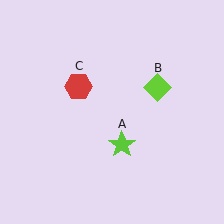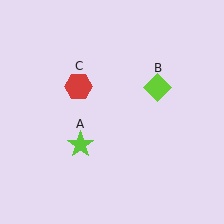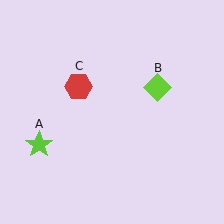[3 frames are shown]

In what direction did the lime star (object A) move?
The lime star (object A) moved left.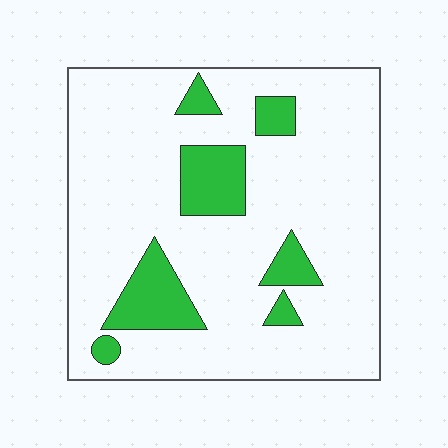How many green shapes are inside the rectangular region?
7.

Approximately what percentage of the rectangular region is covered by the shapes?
Approximately 15%.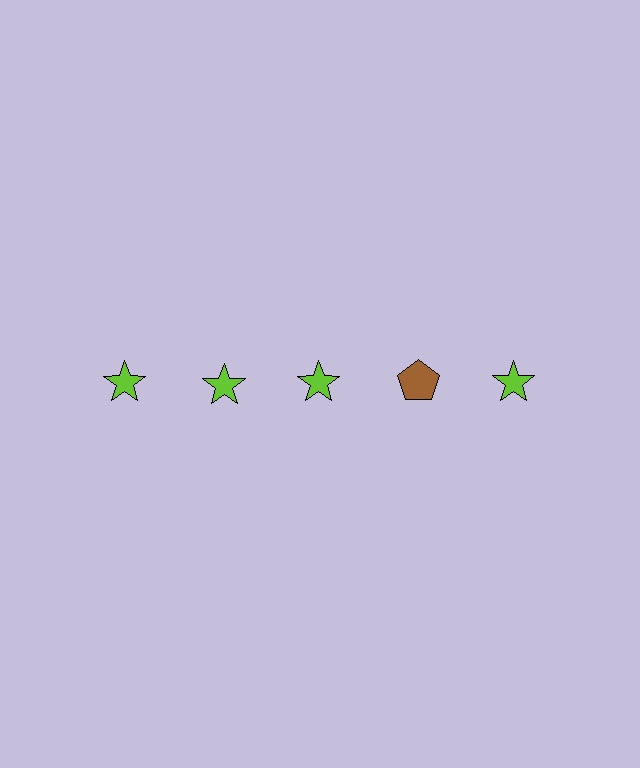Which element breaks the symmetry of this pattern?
The brown pentagon in the top row, second from right column breaks the symmetry. All other shapes are lime stars.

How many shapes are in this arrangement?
There are 5 shapes arranged in a grid pattern.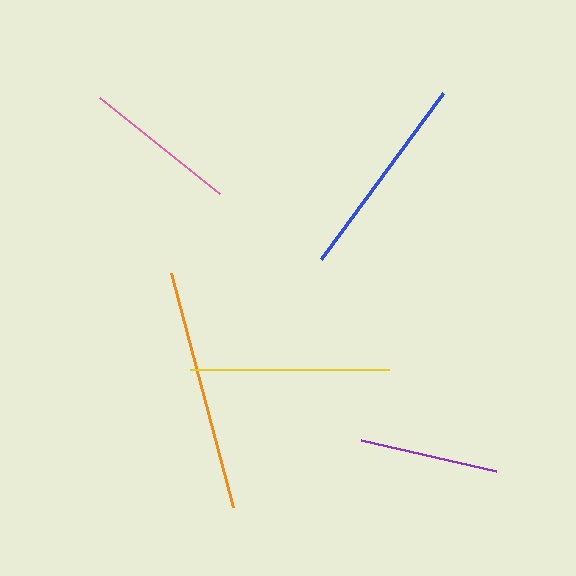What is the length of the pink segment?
The pink segment is approximately 155 pixels long.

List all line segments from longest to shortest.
From longest to shortest: orange, blue, yellow, pink, purple.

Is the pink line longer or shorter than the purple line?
The pink line is longer than the purple line.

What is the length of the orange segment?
The orange segment is approximately 242 pixels long.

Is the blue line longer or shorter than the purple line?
The blue line is longer than the purple line.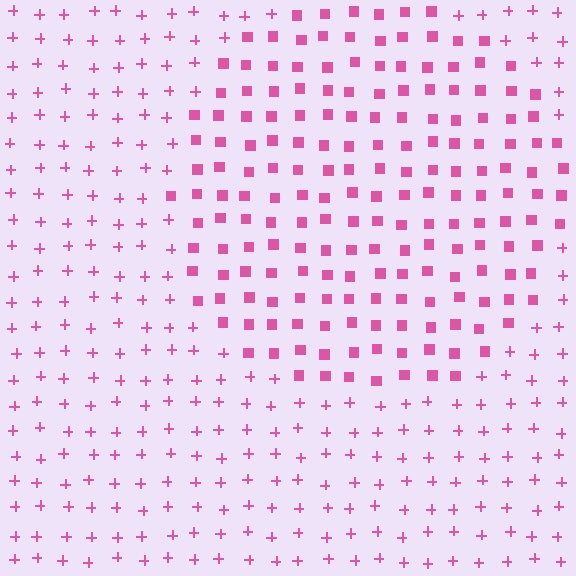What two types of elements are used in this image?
The image uses squares inside the circle region and plus signs outside it.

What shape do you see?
I see a circle.